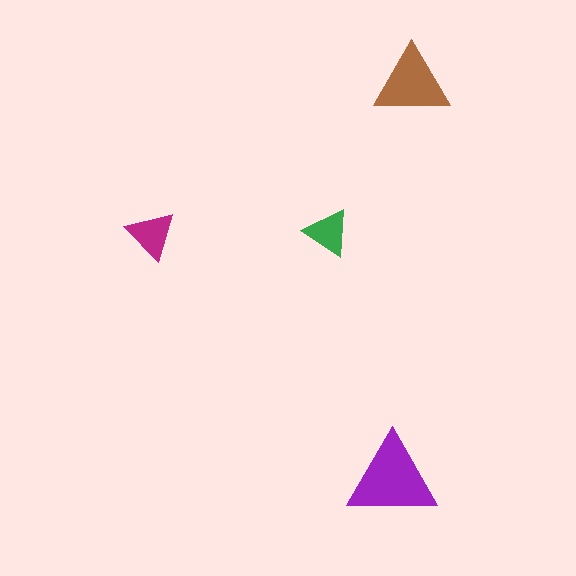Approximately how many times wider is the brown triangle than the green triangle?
About 1.5 times wider.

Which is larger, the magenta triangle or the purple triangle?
The purple one.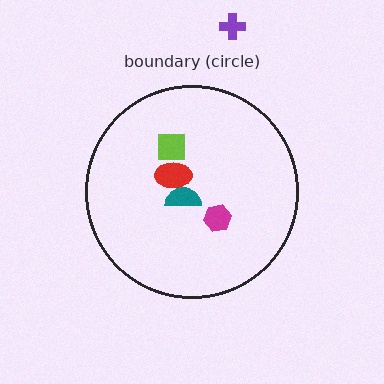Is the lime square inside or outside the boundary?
Inside.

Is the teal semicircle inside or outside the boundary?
Inside.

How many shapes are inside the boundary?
4 inside, 1 outside.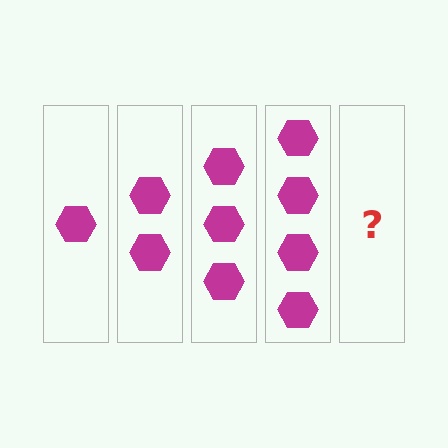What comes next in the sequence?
The next element should be 5 hexagons.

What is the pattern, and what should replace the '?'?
The pattern is that each step adds one more hexagon. The '?' should be 5 hexagons.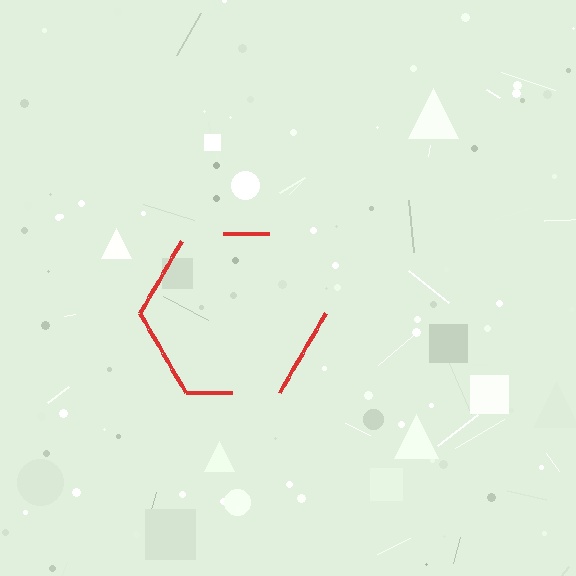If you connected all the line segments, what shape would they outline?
They would outline a hexagon.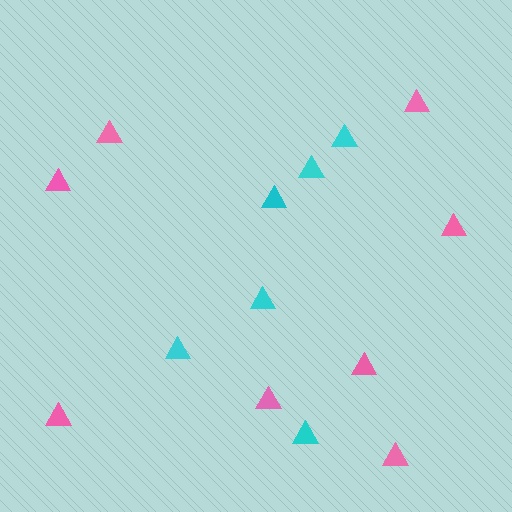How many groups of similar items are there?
There are 2 groups: one group of pink triangles (8) and one group of cyan triangles (6).